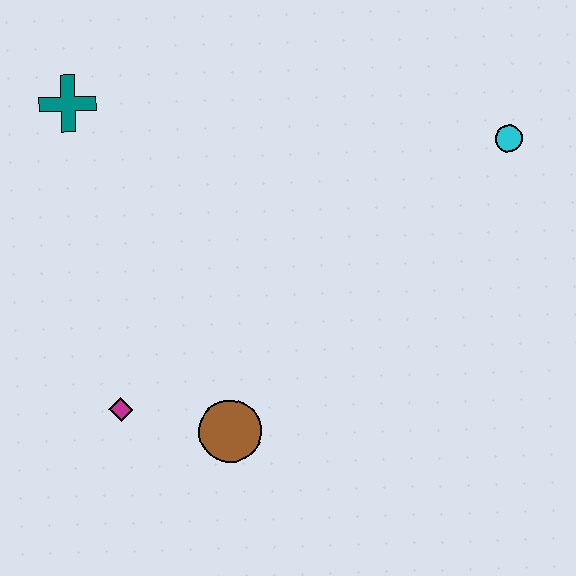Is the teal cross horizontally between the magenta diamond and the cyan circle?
No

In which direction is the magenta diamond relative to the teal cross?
The magenta diamond is below the teal cross.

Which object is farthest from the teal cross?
The cyan circle is farthest from the teal cross.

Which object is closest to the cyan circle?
The brown circle is closest to the cyan circle.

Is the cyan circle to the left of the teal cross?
No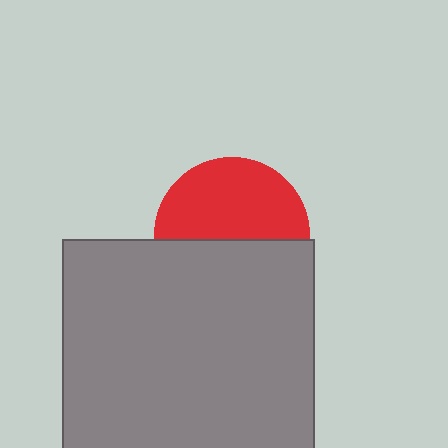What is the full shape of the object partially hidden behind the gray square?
The partially hidden object is a red circle.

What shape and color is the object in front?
The object in front is a gray square.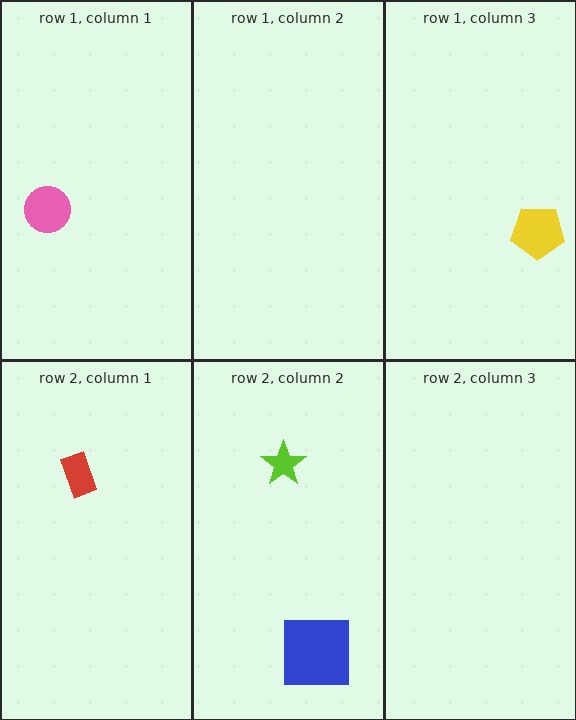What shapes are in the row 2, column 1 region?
The red rectangle.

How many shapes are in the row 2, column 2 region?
2.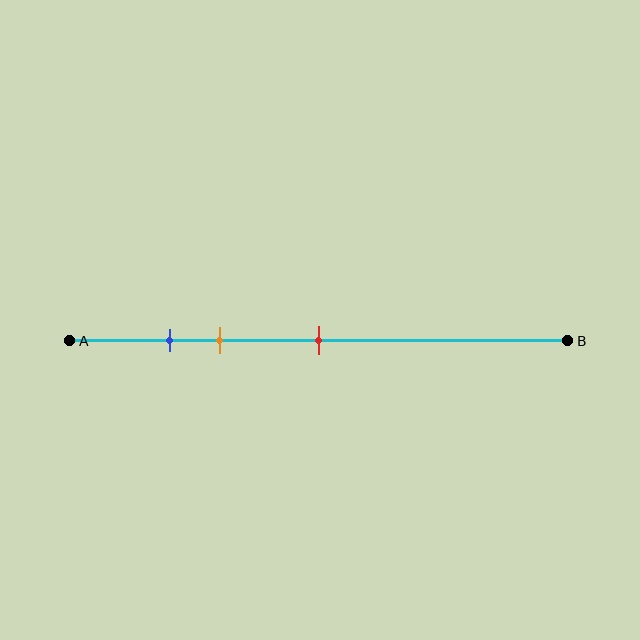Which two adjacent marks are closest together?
The blue and orange marks are the closest adjacent pair.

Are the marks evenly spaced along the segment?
No, the marks are not evenly spaced.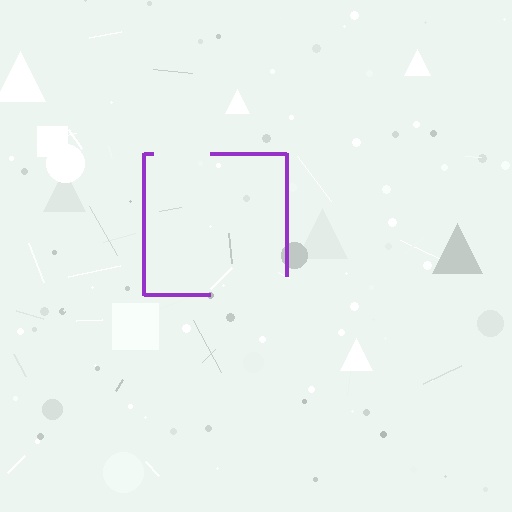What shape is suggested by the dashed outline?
The dashed outline suggests a square.